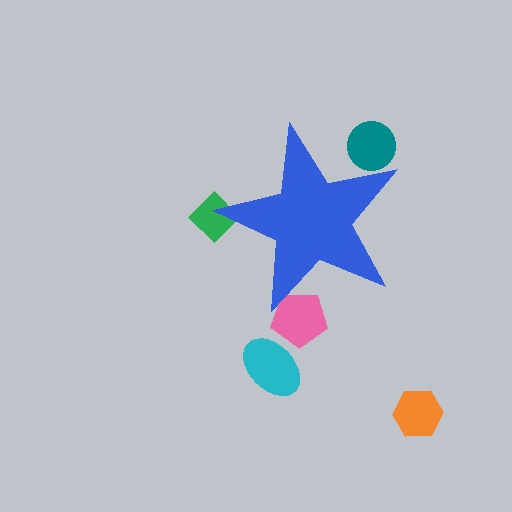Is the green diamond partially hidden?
Yes, the green diamond is partially hidden behind the blue star.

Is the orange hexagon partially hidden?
No, the orange hexagon is fully visible.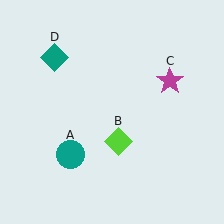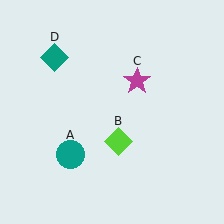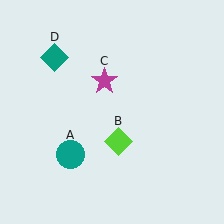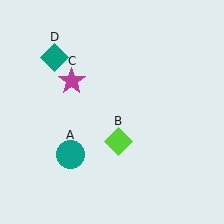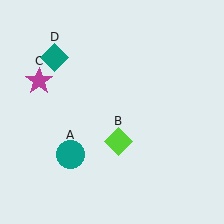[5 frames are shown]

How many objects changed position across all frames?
1 object changed position: magenta star (object C).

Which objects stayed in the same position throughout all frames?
Teal circle (object A) and lime diamond (object B) and teal diamond (object D) remained stationary.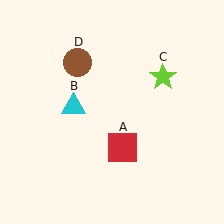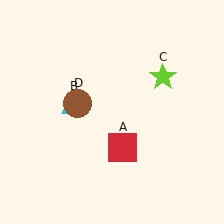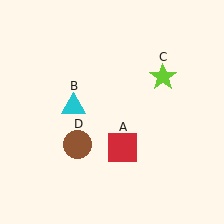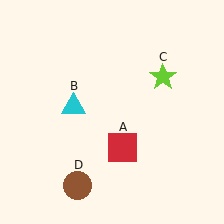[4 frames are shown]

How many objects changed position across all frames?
1 object changed position: brown circle (object D).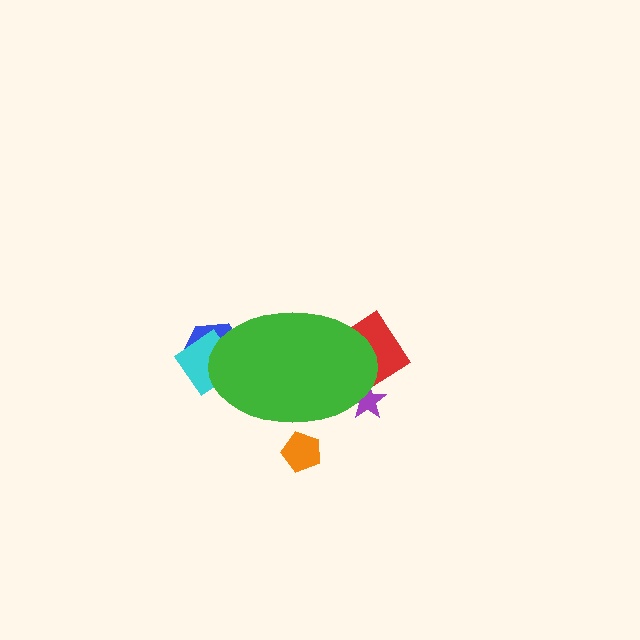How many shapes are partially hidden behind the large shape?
5 shapes are partially hidden.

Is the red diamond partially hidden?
Yes, the red diamond is partially hidden behind the green ellipse.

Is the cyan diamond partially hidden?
Yes, the cyan diamond is partially hidden behind the green ellipse.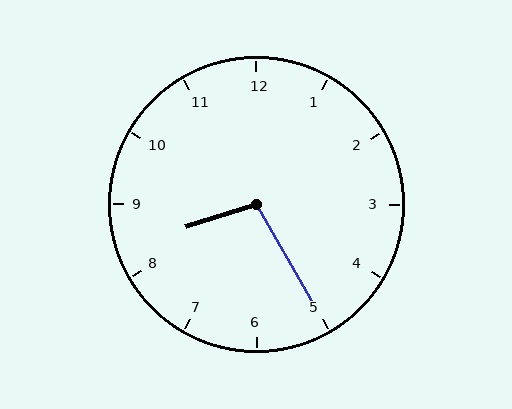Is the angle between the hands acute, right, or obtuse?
It is obtuse.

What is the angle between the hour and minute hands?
Approximately 102 degrees.